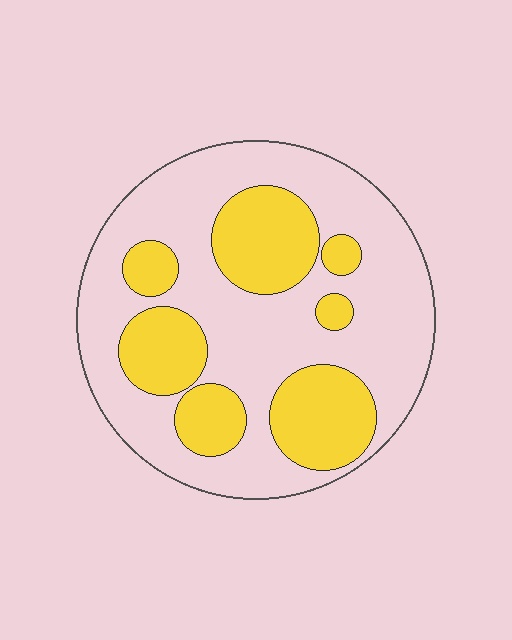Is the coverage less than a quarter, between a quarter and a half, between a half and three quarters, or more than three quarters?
Between a quarter and a half.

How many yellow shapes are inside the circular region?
7.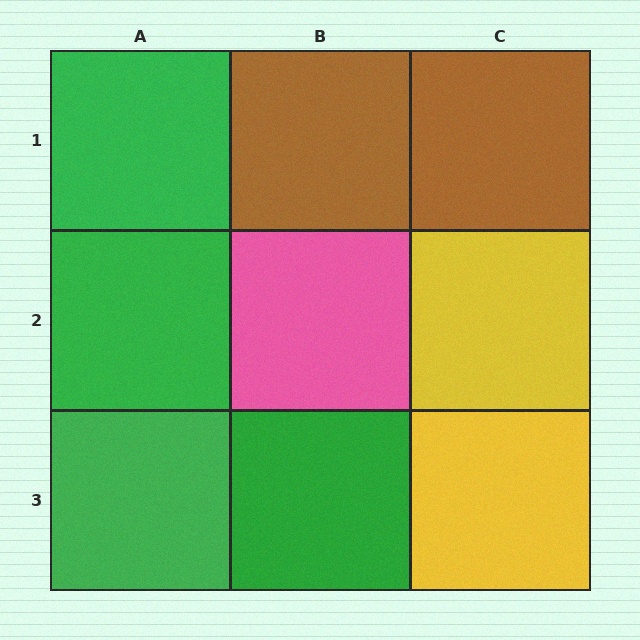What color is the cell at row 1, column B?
Brown.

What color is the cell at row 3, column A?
Green.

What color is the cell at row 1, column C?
Brown.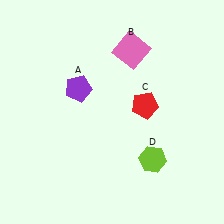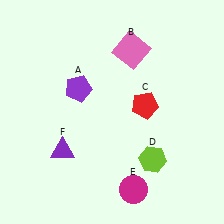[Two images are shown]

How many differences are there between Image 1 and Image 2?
There are 2 differences between the two images.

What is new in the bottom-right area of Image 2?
A magenta circle (E) was added in the bottom-right area of Image 2.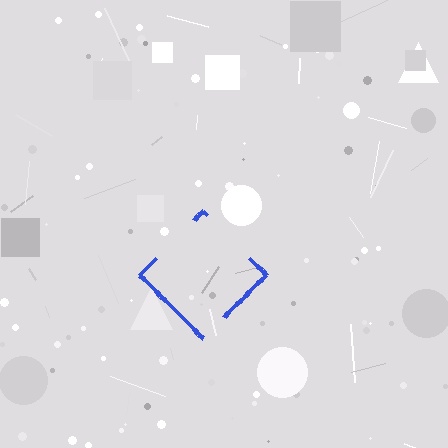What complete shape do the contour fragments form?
The contour fragments form a diamond.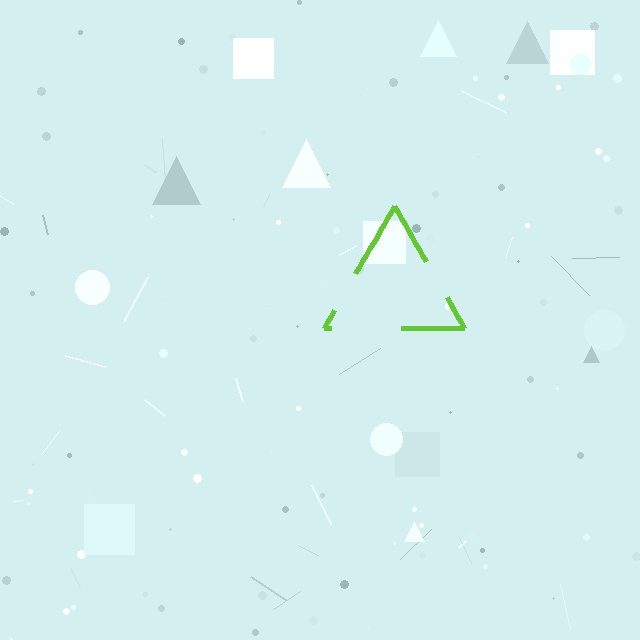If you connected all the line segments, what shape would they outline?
They would outline a triangle.